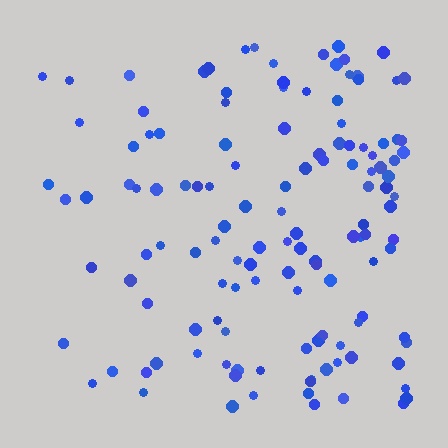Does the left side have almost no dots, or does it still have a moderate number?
Still a moderate number, just noticeably fewer than the right.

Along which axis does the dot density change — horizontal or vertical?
Horizontal.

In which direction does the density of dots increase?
From left to right, with the right side densest.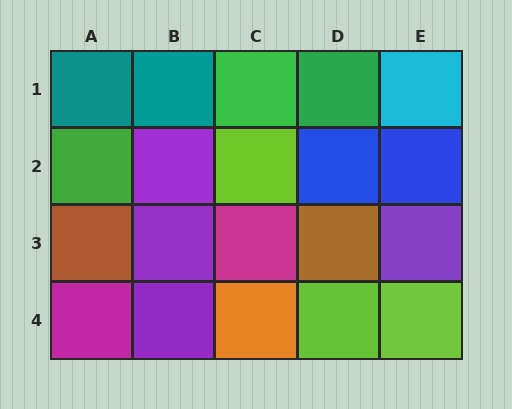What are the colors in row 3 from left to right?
Brown, purple, magenta, brown, purple.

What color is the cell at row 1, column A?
Teal.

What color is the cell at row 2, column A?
Green.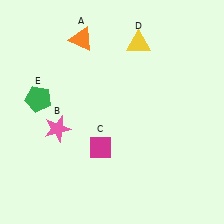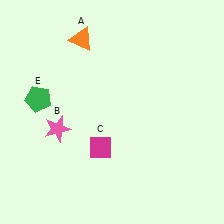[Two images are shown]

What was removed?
The yellow triangle (D) was removed in Image 2.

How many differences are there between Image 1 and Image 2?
There is 1 difference between the two images.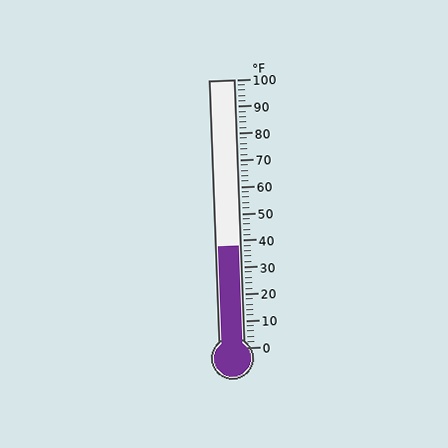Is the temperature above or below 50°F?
The temperature is below 50°F.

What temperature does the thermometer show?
The thermometer shows approximately 38°F.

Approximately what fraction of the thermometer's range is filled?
The thermometer is filled to approximately 40% of its range.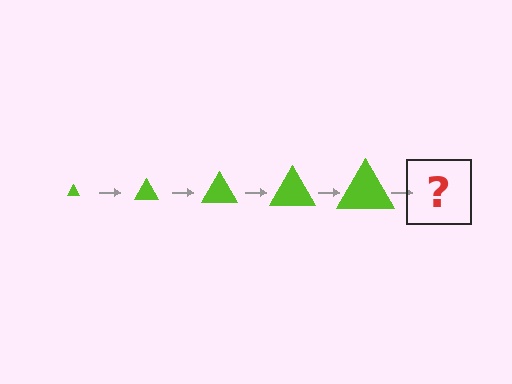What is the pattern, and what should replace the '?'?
The pattern is that the triangle gets progressively larger each step. The '?' should be a lime triangle, larger than the previous one.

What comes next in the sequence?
The next element should be a lime triangle, larger than the previous one.